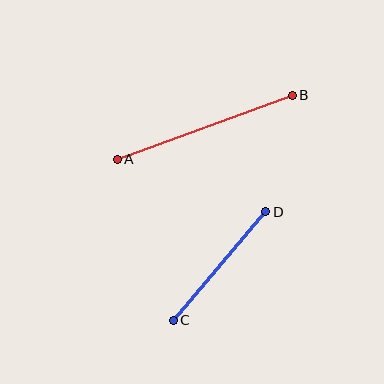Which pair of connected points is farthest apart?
Points A and B are farthest apart.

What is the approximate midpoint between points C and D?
The midpoint is at approximately (219, 266) pixels.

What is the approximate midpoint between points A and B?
The midpoint is at approximately (205, 127) pixels.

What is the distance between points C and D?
The distance is approximately 143 pixels.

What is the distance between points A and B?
The distance is approximately 186 pixels.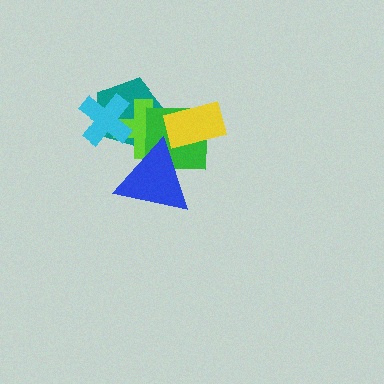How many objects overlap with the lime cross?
5 objects overlap with the lime cross.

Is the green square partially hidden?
Yes, it is partially covered by another shape.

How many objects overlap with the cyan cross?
2 objects overlap with the cyan cross.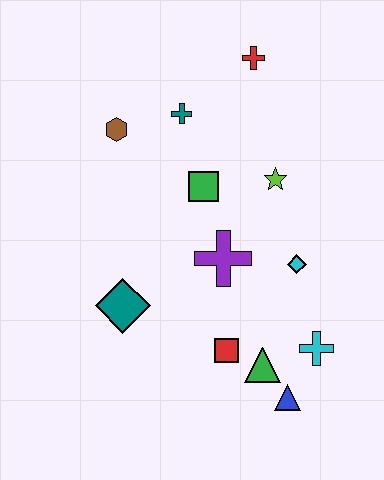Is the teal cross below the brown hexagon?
No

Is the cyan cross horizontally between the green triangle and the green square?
No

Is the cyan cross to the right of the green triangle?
Yes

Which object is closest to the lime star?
The green square is closest to the lime star.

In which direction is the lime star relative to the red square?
The lime star is above the red square.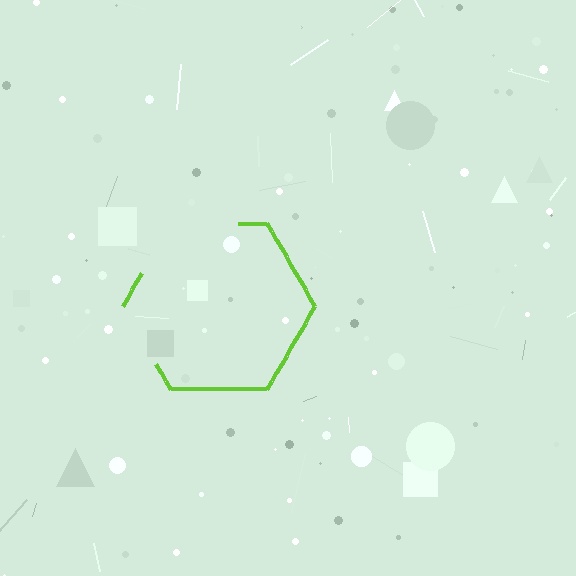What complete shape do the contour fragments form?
The contour fragments form a hexagon.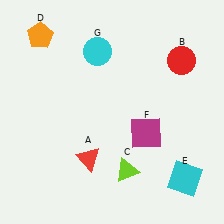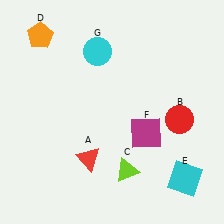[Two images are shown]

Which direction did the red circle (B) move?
The red circle (B) moved down.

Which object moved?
The red circle (B) moved down.